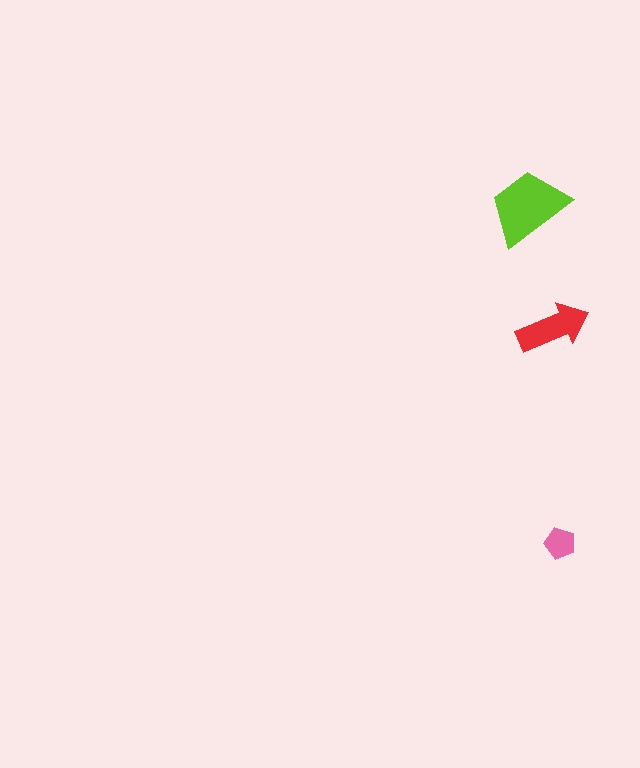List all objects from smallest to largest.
The pink pentagon, the red arrow, the lime trapezoid.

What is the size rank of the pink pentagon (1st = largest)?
3rd.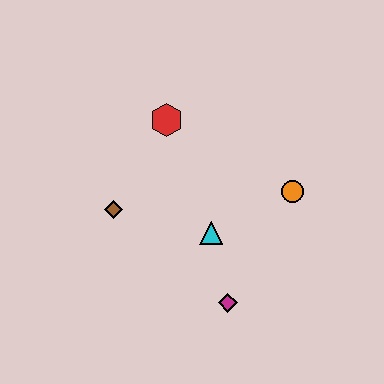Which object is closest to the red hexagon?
The brown diamond is closest to the red hexagon.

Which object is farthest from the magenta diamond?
The red hexagon is farthest from the magenta diamond.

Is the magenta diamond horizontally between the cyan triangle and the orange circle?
Yes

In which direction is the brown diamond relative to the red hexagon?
The brown diamond is below the red hexagon.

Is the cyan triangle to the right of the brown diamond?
Yes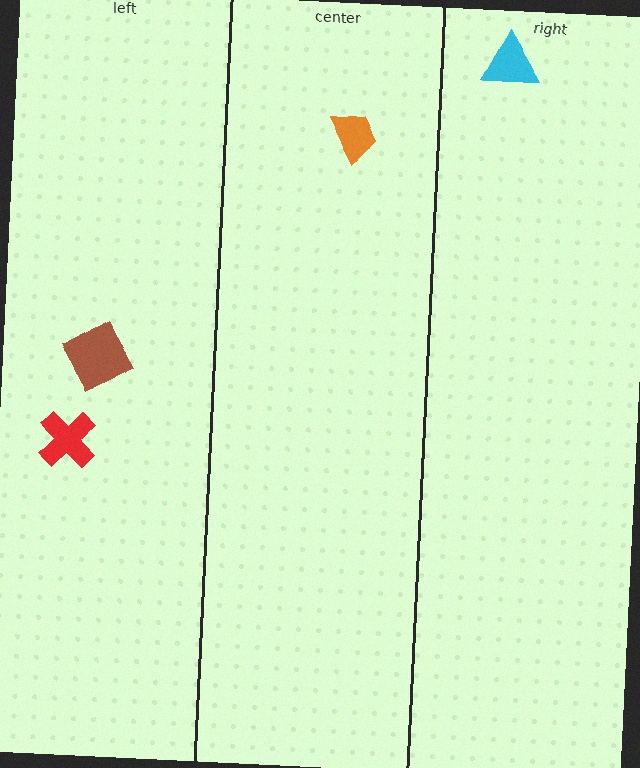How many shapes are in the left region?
2.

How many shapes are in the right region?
1.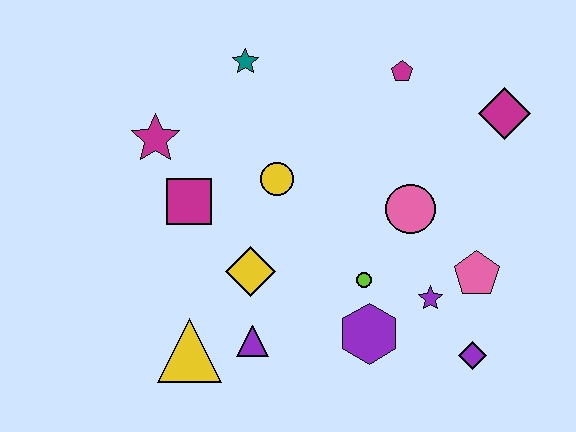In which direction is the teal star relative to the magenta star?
The teal star is to the right of the magenta star.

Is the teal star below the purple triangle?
No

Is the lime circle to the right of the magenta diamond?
No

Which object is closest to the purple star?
The pink pentagon is closest to the purple star.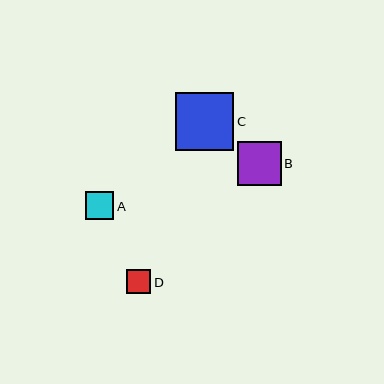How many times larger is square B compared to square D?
Square B is approximately 1.8 times the size of square D.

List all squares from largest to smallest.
From largest to smallest: C, B, A, D.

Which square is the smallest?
Square D is the smallest with a size of approximately 24 pixels.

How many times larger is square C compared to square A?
Square C is approximately 2.0 times the size of square A.